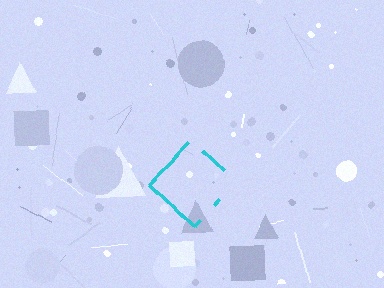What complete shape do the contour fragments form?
The contour fragments form a diamond.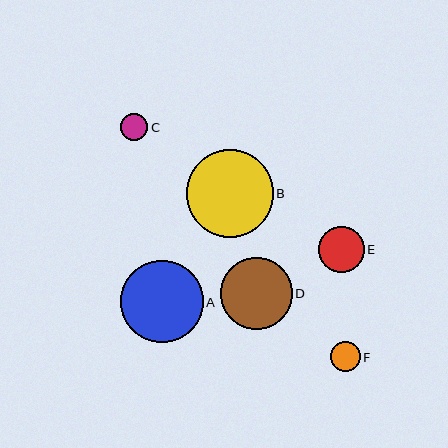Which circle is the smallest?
Circle C is the smallest with a size of approximately 27 pixels.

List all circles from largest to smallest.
From largest to smallest: B, A, D, E, F, C.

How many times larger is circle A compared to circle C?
Circle A is approximately 3.1 times the size of circle C.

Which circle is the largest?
Circle B is the largest with a size of approximately 87 pixels.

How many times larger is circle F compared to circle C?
Circle F is approximately 1.1 times the size of circle C.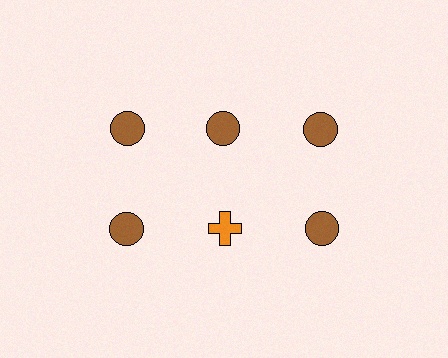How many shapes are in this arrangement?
There are 6 shapes arranged in a grid pattern.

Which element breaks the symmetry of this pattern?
The orange cross in the second row, second from left column breaks the symmetry. All other shapes are brown circles.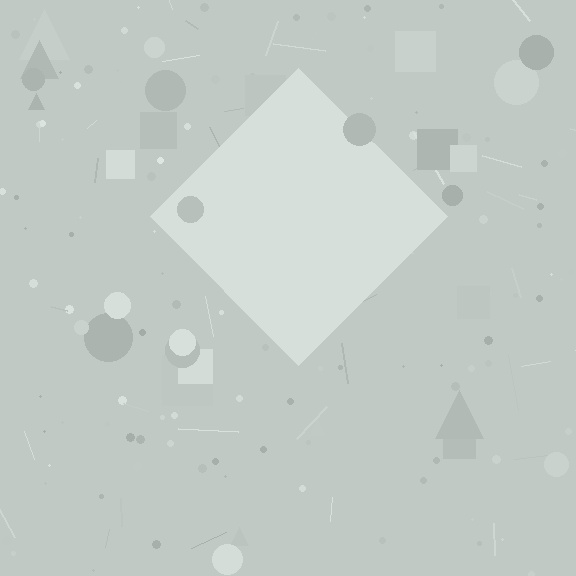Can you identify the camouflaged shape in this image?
The camouflaged shape is a diamond.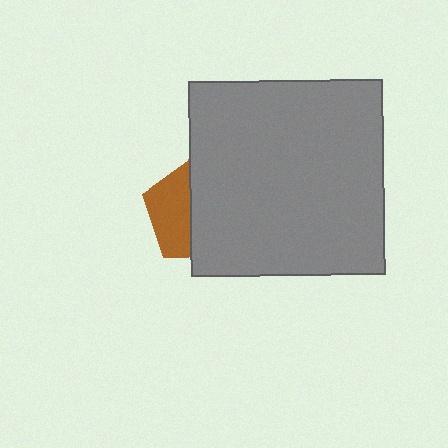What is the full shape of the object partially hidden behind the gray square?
The partially hidden object is a brown pentagon.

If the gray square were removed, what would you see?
You would see the complete brown pentagon.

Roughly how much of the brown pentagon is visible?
A small part of it is visible (roughly 41%).